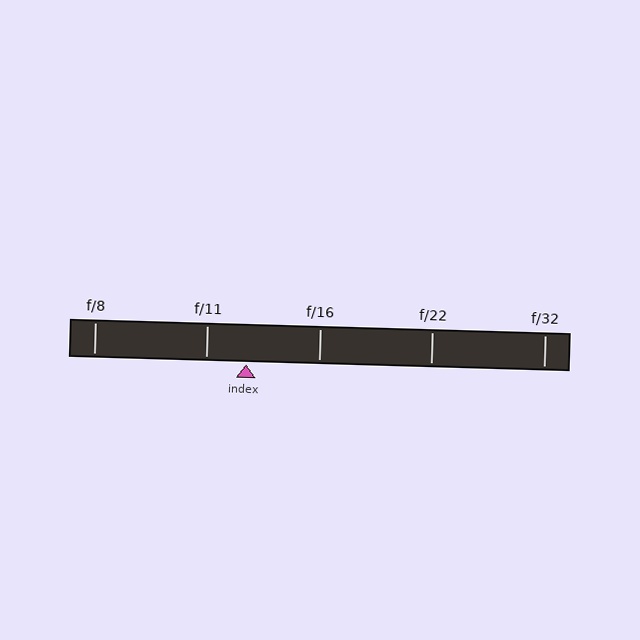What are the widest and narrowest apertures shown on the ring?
The widest aperture shown is f/8 and the narrowest is f/32.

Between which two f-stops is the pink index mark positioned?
The index mark is between f/11 and f/16.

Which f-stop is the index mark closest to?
The index mark is closest to f/11.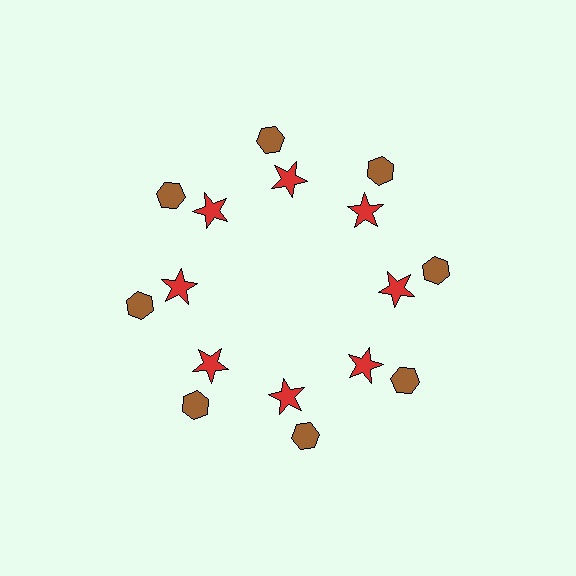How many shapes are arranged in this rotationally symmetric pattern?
There are 16 shapes, arranged in 8 groups of 2.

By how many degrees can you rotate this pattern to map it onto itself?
The pattern maps onto itself every 45 degrees of rotation.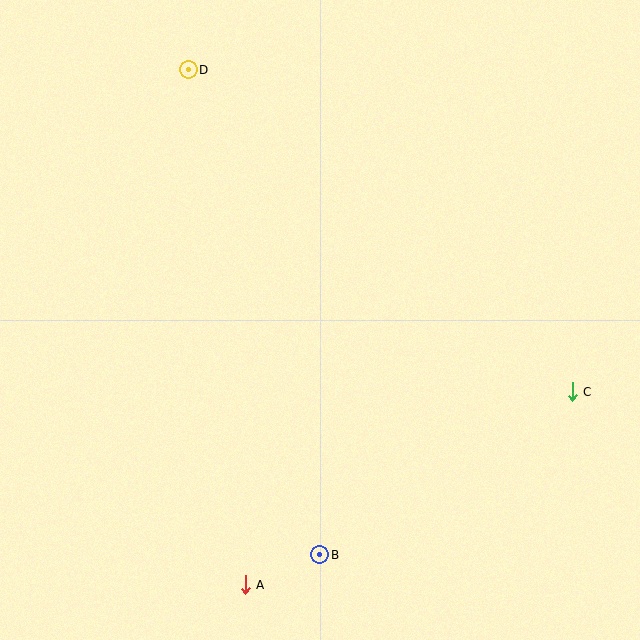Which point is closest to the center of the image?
Point B at (320, 555) is closest to the center.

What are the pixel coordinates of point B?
Point B is at (320, 555).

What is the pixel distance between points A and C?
The distance between A and C is 380 pixels.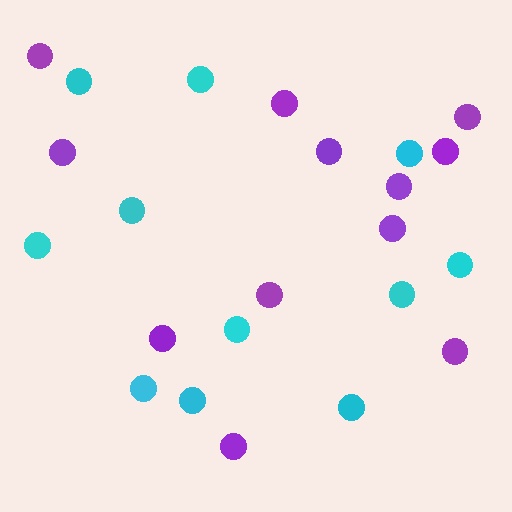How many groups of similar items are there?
There are 2 groups: one group of cyan circles (11) and one group of purple circles (12).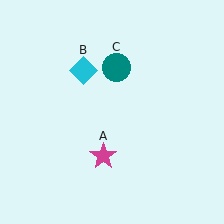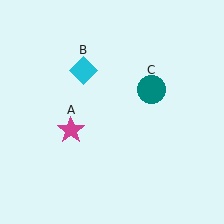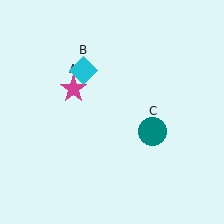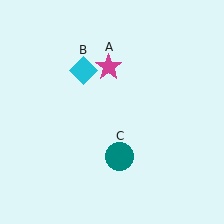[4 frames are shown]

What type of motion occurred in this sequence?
The magenta star (object A), teal circle (object C) rotated clockwise around the center of the scene.